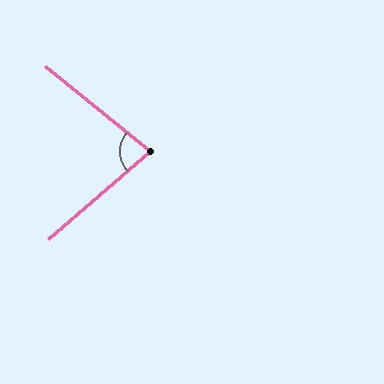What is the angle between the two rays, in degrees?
Approximately 80 degrees.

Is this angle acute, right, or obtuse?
It is acute.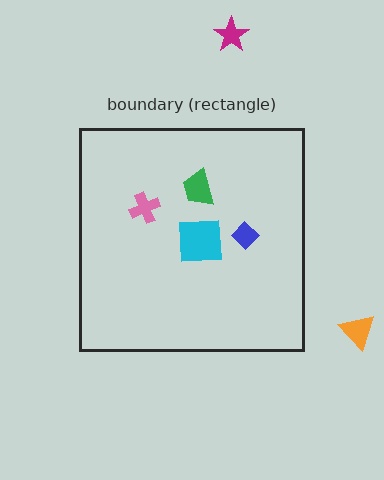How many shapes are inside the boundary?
4 inside, 2 outside.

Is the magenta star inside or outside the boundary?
Outside.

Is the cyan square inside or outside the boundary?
Inside.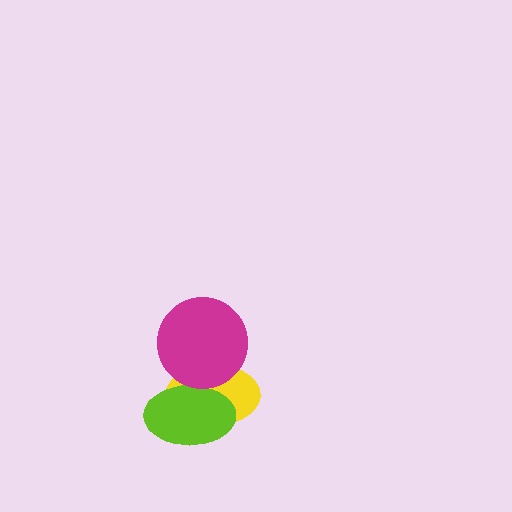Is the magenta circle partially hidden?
No, no other shape covers it.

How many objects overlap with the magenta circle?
2 objects overlap with the magenta circle.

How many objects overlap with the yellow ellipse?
2 objects overlap with the yellow ellipse.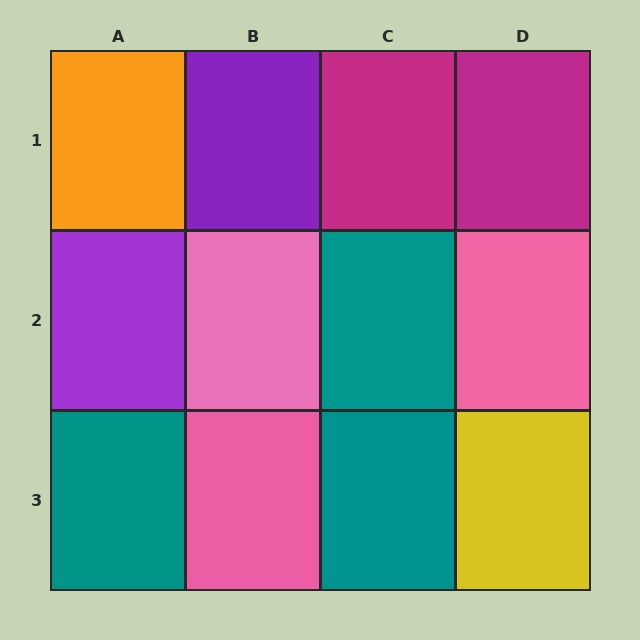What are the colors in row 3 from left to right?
Teal, pink, teal, yellow.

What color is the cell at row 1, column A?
Orange.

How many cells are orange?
1 cell is orange.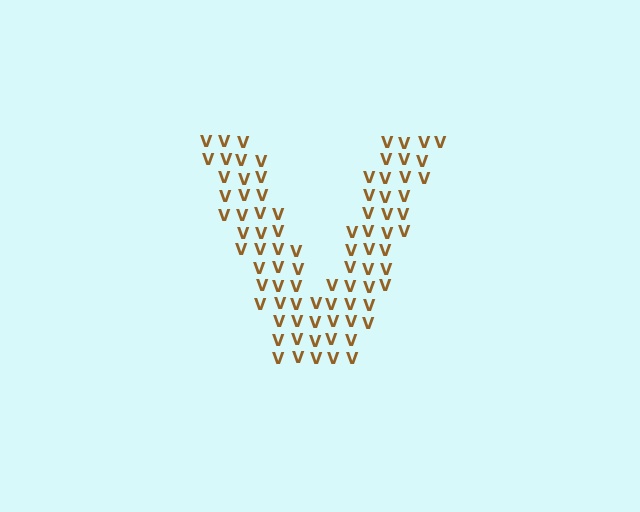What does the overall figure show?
The overall figure shows the letter V.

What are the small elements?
The small elements are letter V's.